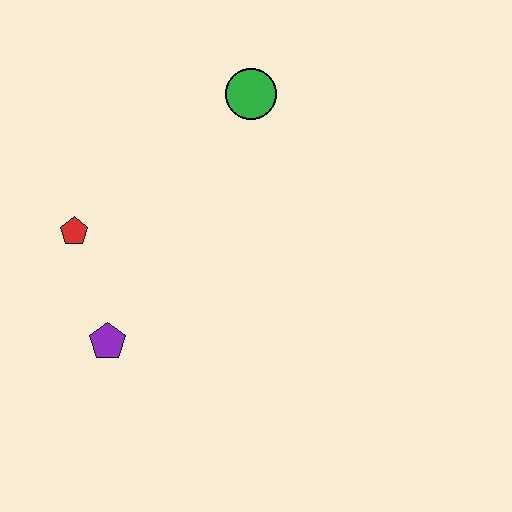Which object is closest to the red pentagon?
The purple pentagon is closest to the red pentagon.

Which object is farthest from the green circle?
The purple pentagon is farthest from the green circle.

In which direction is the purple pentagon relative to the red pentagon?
The purple pentagon is below the red pentagon.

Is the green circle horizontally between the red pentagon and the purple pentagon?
No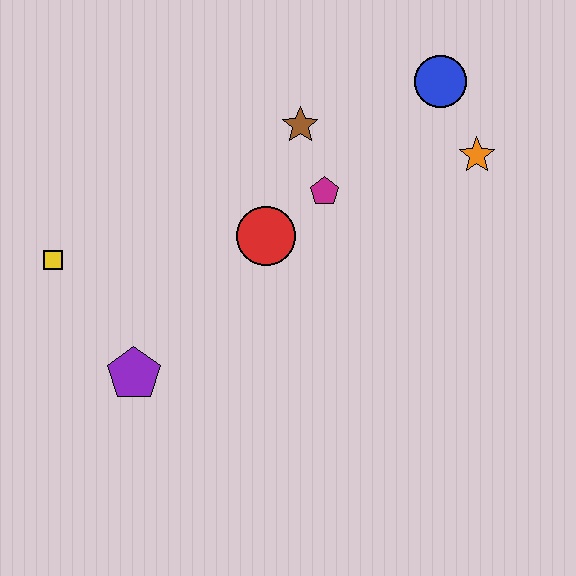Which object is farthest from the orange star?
The yellow square is farthest from the orange star.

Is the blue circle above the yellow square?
Yes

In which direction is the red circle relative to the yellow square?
The red circle is to the right of the yellow square.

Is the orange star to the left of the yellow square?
No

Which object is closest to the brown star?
The magenta pentagon is closest to the brown star.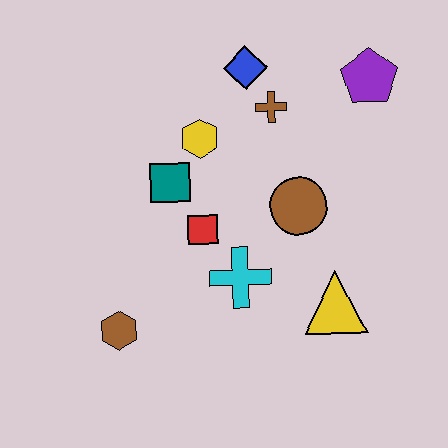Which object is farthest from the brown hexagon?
The purple pentagon is farthest from the brown hexagon.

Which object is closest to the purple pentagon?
The brown cross is closest to the purple pentagon.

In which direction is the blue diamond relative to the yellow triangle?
The blue diamond is above the yellow triangle.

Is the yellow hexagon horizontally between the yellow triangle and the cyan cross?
No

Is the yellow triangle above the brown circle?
No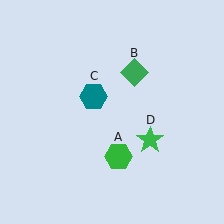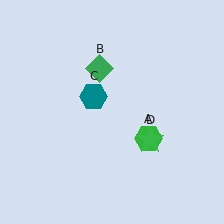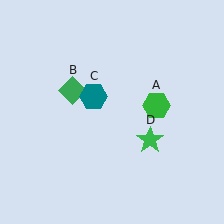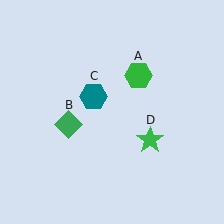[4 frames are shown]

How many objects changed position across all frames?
2 objects changed position: green hexagon (object A), green diamond (object B).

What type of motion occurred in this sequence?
The green hexagon (object A), green diamond (object B) rotated counterclockwise around the center of the scene.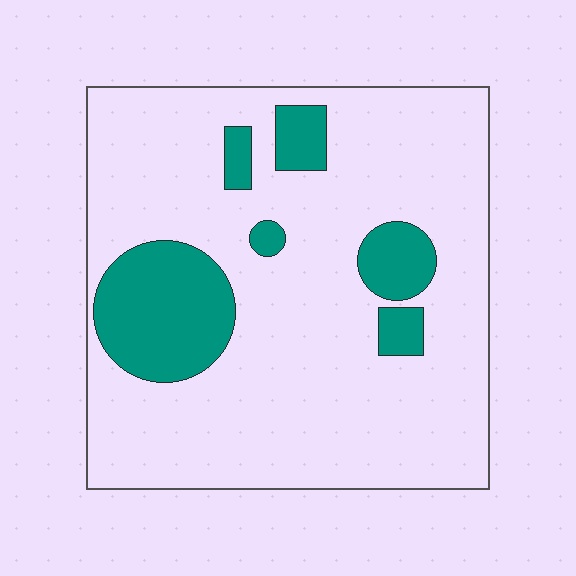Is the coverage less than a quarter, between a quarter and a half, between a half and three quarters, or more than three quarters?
Less than a quarter.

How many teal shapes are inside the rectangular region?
6.